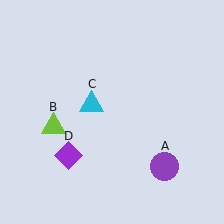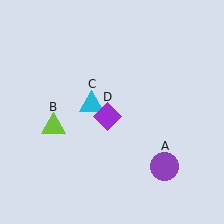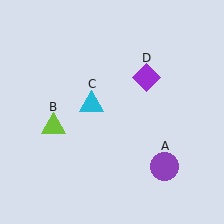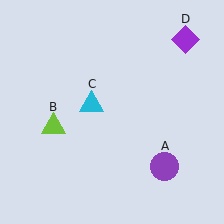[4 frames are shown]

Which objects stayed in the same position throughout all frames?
Purple circle (object A) and lime triangle (object B) and cyan triangle (object C) remained stationary.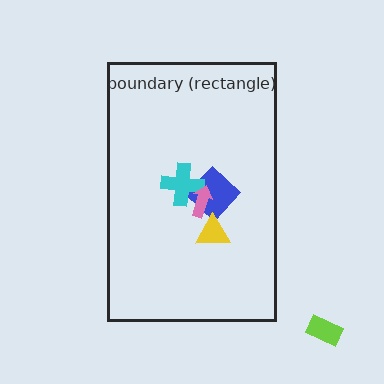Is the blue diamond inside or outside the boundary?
Inside.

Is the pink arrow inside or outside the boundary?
Inside.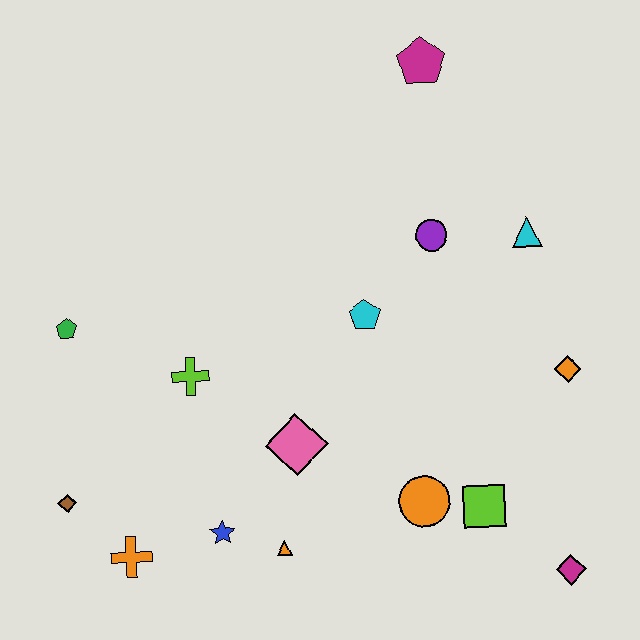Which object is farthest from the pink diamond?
The magenta pentagon is farthest from the pink diamond.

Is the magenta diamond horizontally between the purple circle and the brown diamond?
No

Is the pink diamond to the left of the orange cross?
No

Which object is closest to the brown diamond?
The orange cross is closest to the brown diamond.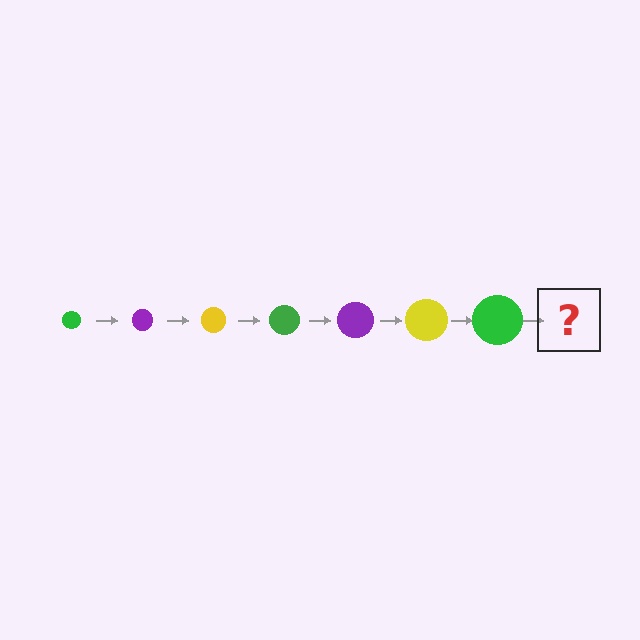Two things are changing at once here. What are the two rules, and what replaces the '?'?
The two rules are that the circle grows larger each step and the color cycles through green, purple, and yellow. The '?' should be a purple circle, larger than the previous one.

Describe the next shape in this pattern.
It should be a purple circle, larger than the previous one.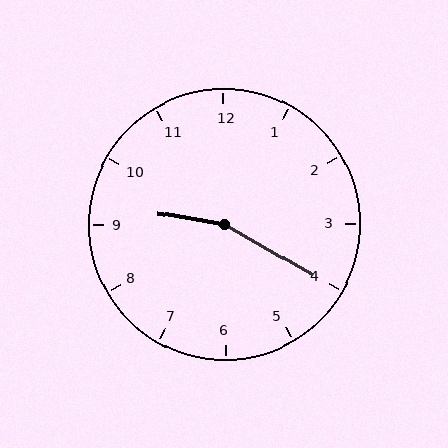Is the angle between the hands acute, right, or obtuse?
It is obtuse.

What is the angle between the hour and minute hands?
Approximately 160 degrees.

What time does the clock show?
9:20.